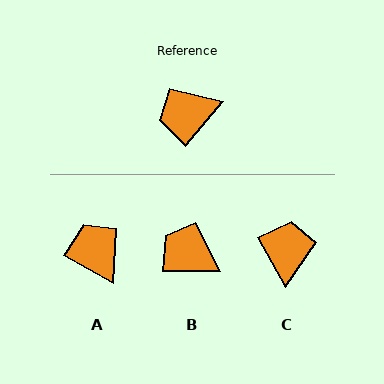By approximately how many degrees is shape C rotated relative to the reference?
Approximately 111 degrees clockwise.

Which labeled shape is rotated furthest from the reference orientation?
C, about 111 degrees away.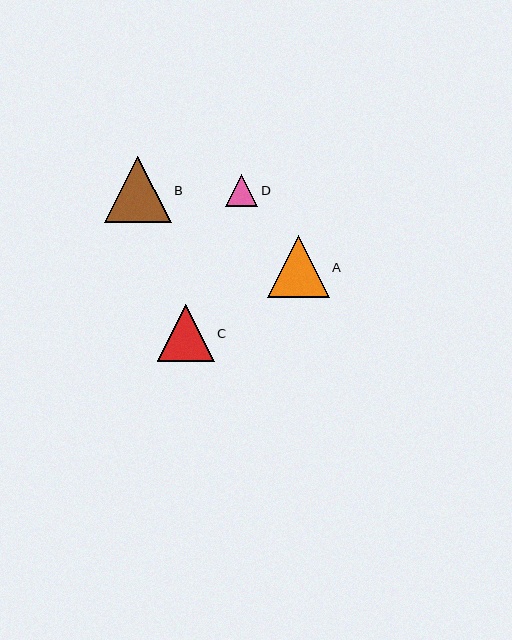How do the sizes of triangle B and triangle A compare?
Triangle B and triangle A are approximately the same size.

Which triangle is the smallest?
Triangle D is the smallest with a size of approximately 32 pixels.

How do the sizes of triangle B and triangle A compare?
Triangle B and triangle A are approximately the same size.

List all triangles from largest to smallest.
From largest to smallest: B, A, C, D.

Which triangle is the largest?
Triangle B is the largest with a size of approximately 67 pixels.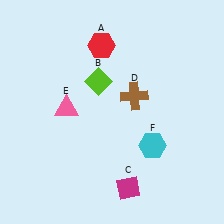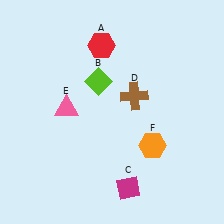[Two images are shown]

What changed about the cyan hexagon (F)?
In Image 1, F is cyan. In Image 2, it changed to orange.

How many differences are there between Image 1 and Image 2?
There is 1 difference between the two images.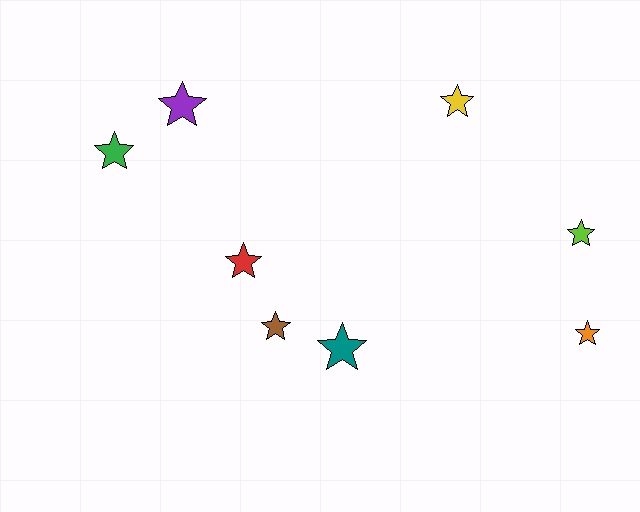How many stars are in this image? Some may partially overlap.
There are 8 stars.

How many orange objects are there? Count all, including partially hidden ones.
There is 1 orange object.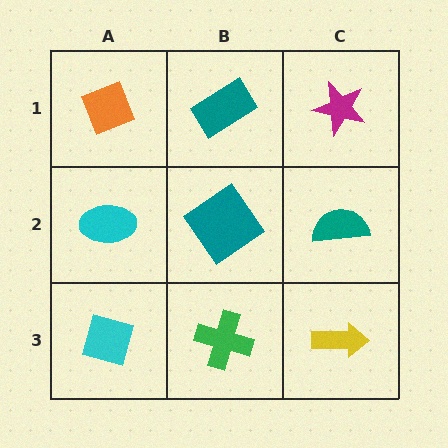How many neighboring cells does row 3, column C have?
2.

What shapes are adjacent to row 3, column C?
A teal semicircle (row 2, column C), a green cross (row 3, column B).